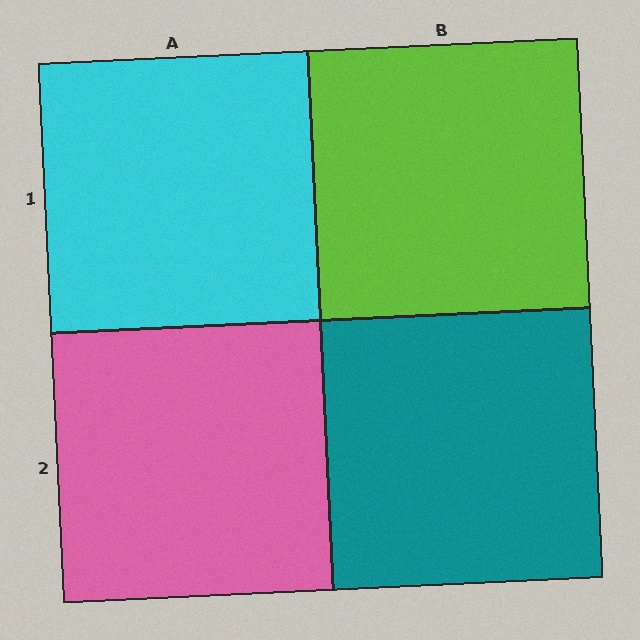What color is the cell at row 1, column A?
Cyan.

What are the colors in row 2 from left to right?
Pink, teal.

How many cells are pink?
1 cell is pink.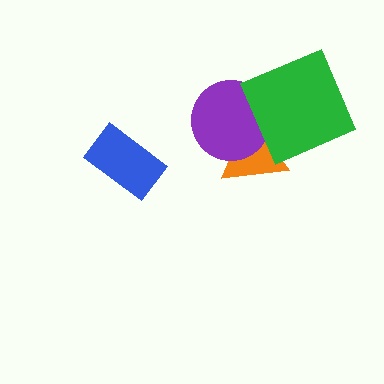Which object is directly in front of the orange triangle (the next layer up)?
The purple circle is directly in front of the orange triangle.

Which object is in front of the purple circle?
The green square is in front of the purple circle.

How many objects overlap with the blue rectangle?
0 objects overlap with the blue rectangle.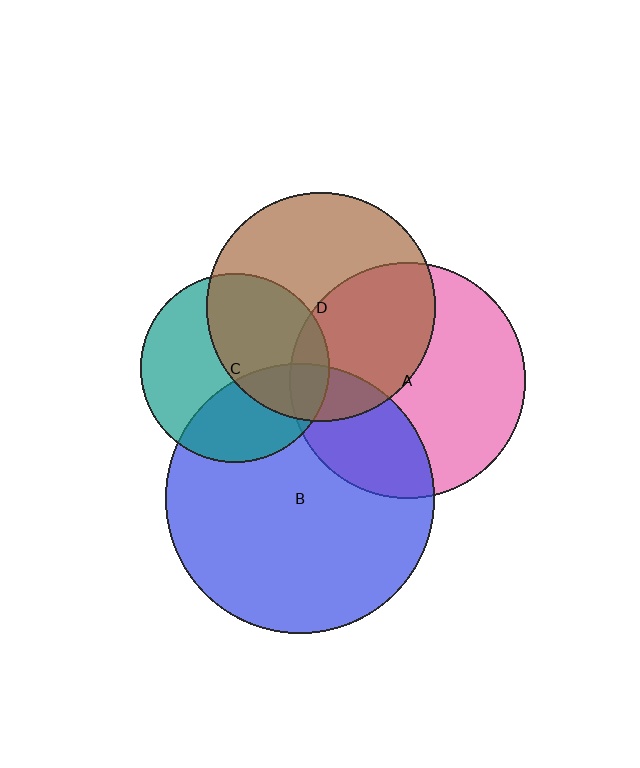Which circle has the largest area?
Circle B (blue).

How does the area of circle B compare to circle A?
Approximately 1.3 times.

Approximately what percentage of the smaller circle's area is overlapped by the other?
Approximately 15%.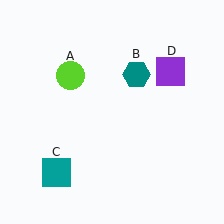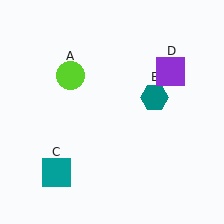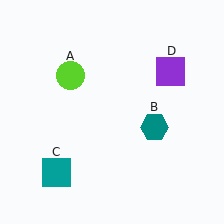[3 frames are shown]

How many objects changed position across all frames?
1 object changed position: teal hexagon (object B).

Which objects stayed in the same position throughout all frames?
Lime circle (object A) and teal square (object C) and purple square (object D) remained stationary.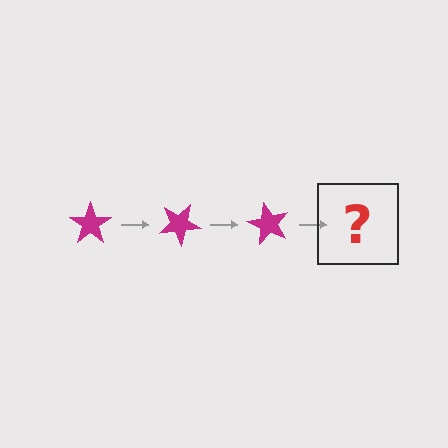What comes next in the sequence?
The next element should be a magenta star rotated 90 degrees.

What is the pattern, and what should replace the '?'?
The pattern is that the star rotates 30 degrees each step. The '?' should be a magenta star rotated 90 degrees.